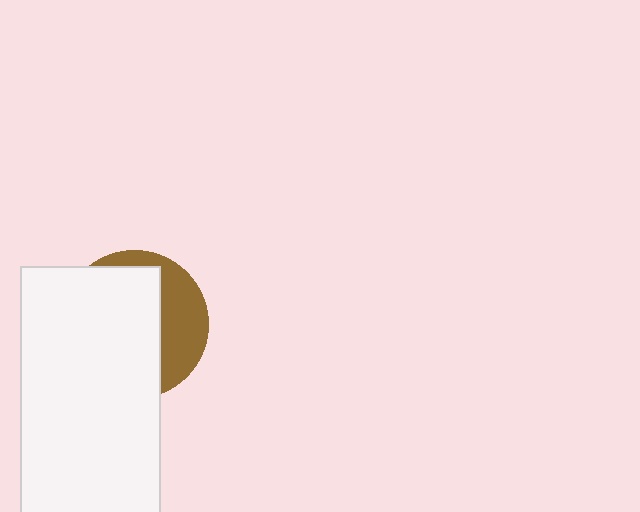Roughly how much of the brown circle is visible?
A small part of it is visible (roughly 32%).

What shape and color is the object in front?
The object in front is a white rectangle.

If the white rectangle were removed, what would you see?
You would see the complete brown circle.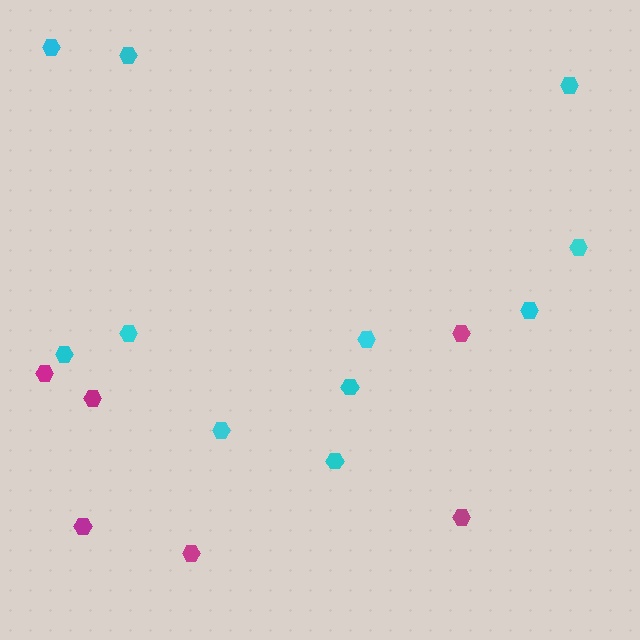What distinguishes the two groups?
There are 2 groups: one group of cyan hexagons (11) and one group of magenta hexagons (6).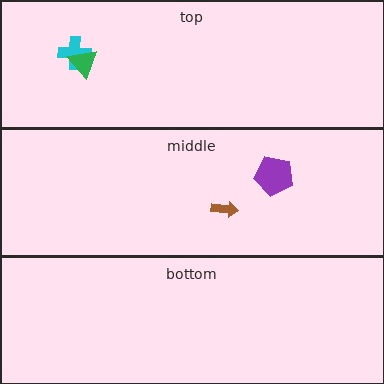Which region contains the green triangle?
The top region.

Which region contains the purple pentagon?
The middle region.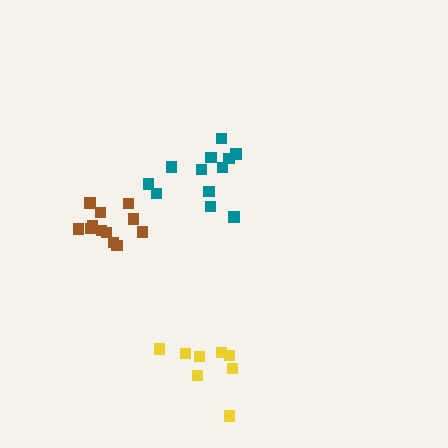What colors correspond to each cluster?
The clusters are colored: teal, brown, yellow.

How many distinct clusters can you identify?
There are 3 distinct clusters.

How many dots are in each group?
Group 1: 12 dots, Group 2: 12 dots, Group 3: 8 dots (32 total).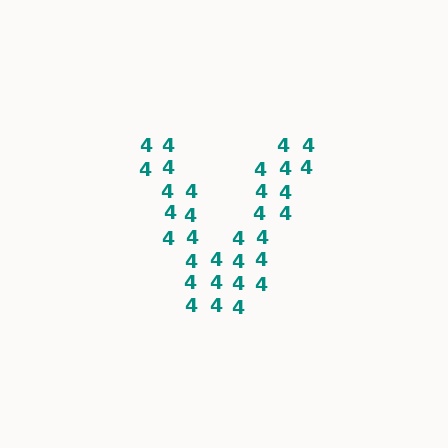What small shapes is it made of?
It is made of small digit 4's.